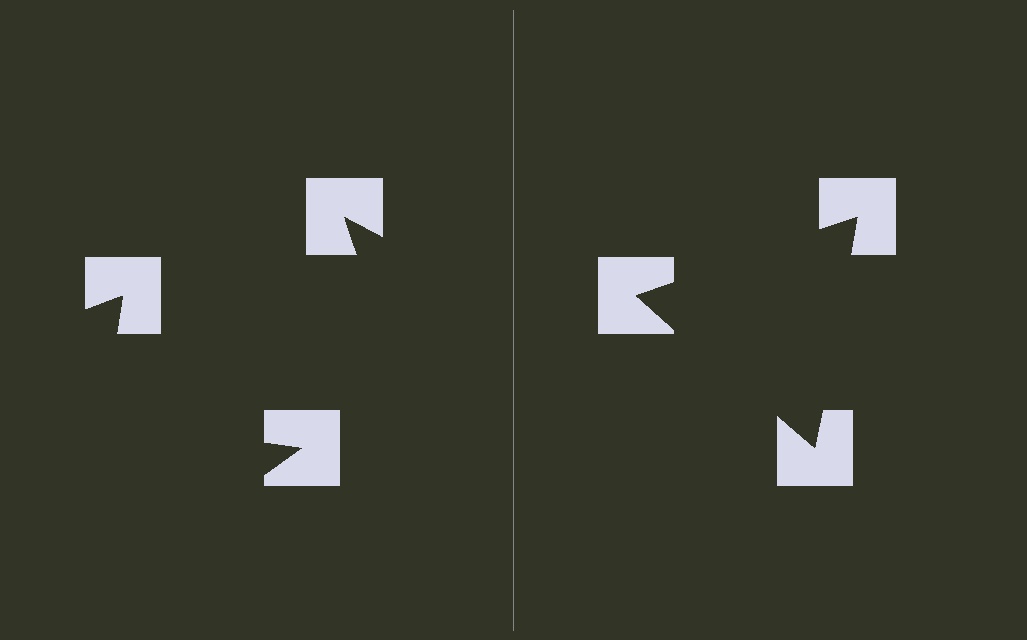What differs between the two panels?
The notched squares are positioned identically on both sides; only the wedge orientations differ. On the right they align to a triangle; on the left they are misaligned.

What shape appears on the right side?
An illusory triangle.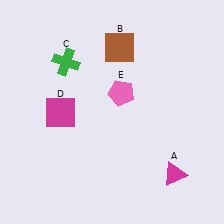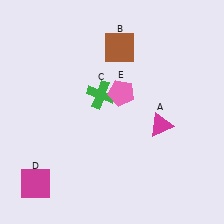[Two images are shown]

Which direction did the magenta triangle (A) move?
The magenta triangle (A) moved up.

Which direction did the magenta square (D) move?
The magenta square (D) moved down.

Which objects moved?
The objects that moved are: the magenta triangle (A), the green cross (C), the magenta square (D).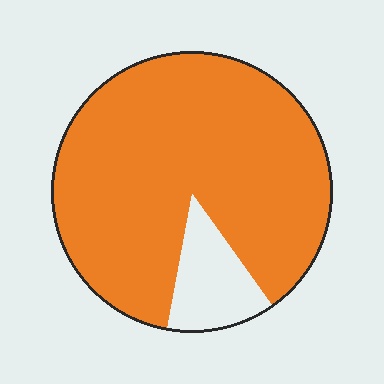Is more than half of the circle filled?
Yes.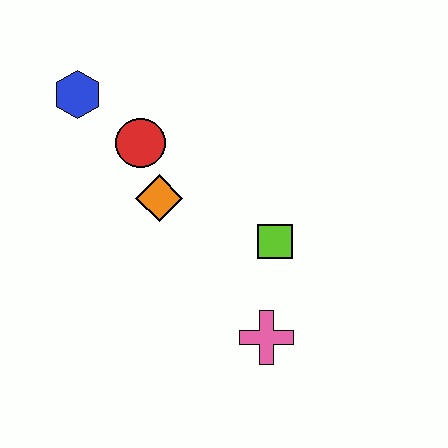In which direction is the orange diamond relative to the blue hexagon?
The orange diamond is below the blue hexagon.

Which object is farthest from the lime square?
The blue hexagon is farthest from the lime square.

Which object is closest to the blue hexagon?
The red circle is closest to the blue hexagon.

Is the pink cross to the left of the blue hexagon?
No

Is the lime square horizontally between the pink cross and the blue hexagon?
No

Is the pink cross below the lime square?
Yes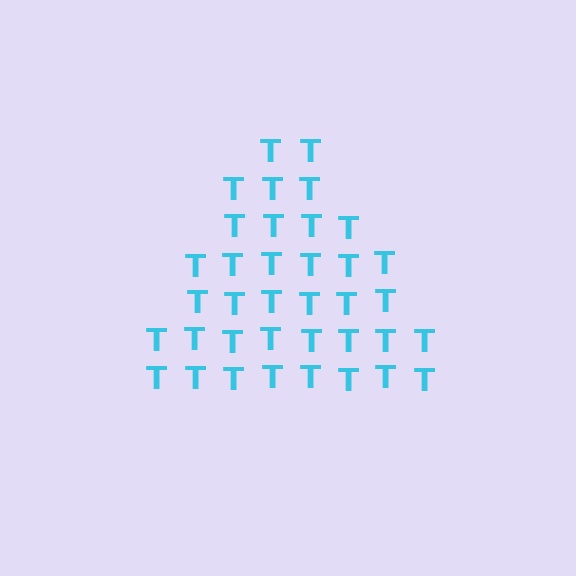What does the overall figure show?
The overall figure shows a triangle.